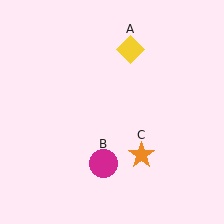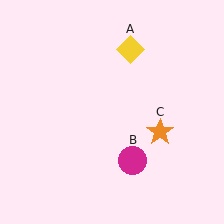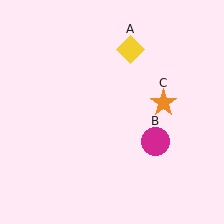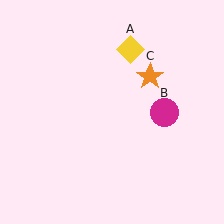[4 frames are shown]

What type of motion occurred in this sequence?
The magenta circle (object B), orange star (object C) rotated counterclockwise around the center of the scene.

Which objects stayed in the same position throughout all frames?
Yellow diamond (object A) remained stationary.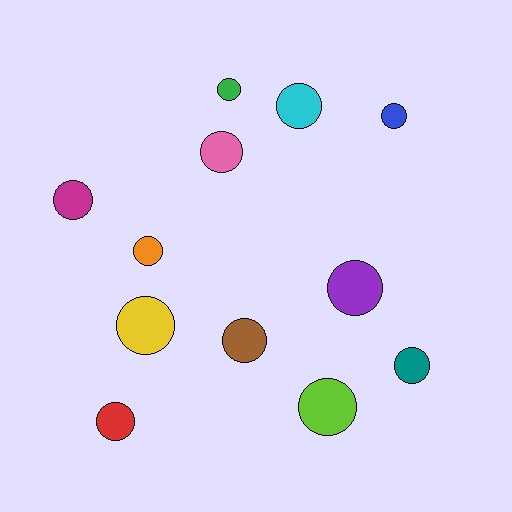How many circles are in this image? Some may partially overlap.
There are 12 circles.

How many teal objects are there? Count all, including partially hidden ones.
There is 1 teal object.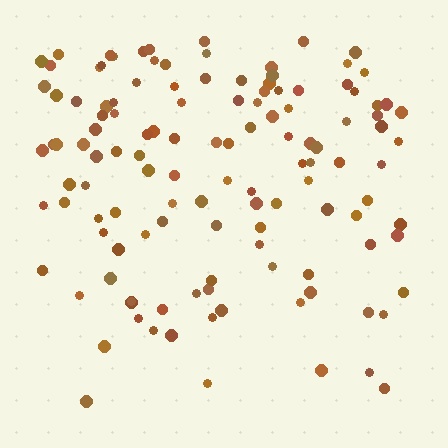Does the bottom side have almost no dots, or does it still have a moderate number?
Still a moderate number, just noticeably fewer than the top.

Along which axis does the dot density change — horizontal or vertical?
Vertical.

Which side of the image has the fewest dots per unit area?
The bottom.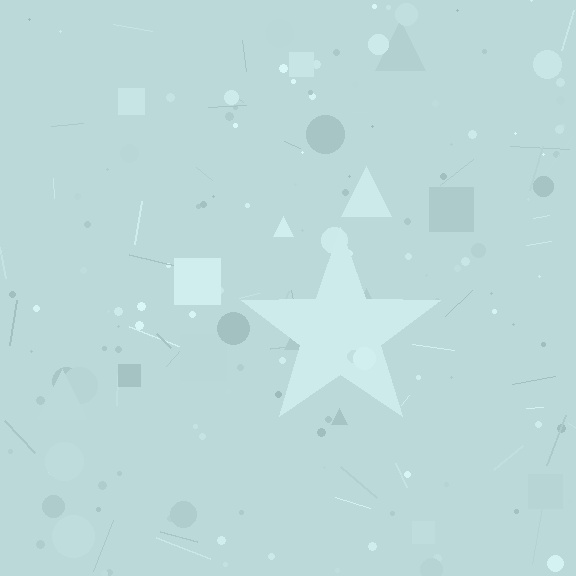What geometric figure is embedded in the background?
A star is embedded in the background.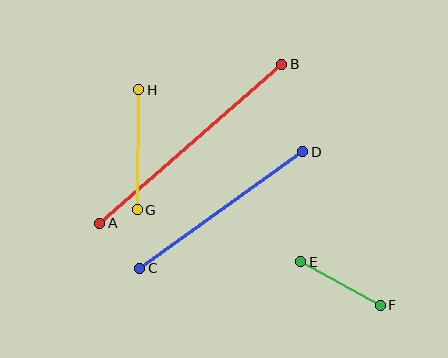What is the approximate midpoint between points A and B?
The midpoint is at approximately (191, 144) pixels.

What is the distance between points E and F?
The distance is approximately 91 pixels.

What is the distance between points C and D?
The distance is approximately 201 pixels.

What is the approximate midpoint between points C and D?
The midpoint is at approximately (221, 210) pixels.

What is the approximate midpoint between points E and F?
The midpoint is at approximately (340, 283) pixels.